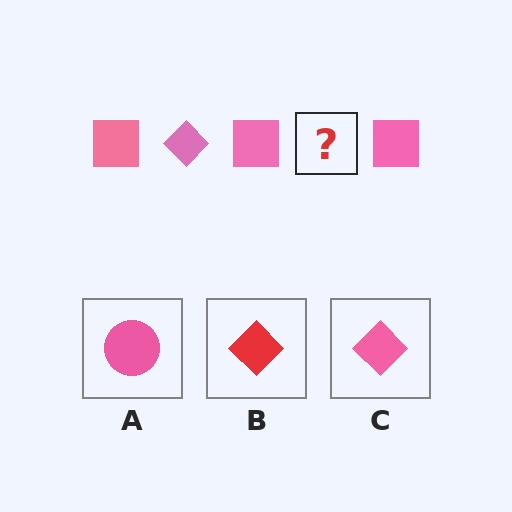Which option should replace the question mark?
Option C.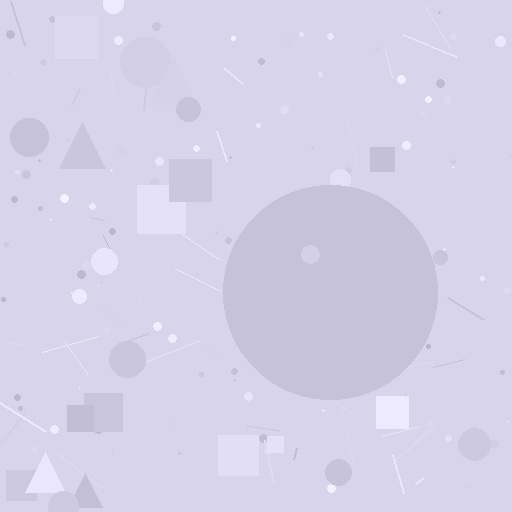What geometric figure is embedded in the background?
A circle is embedded in the background.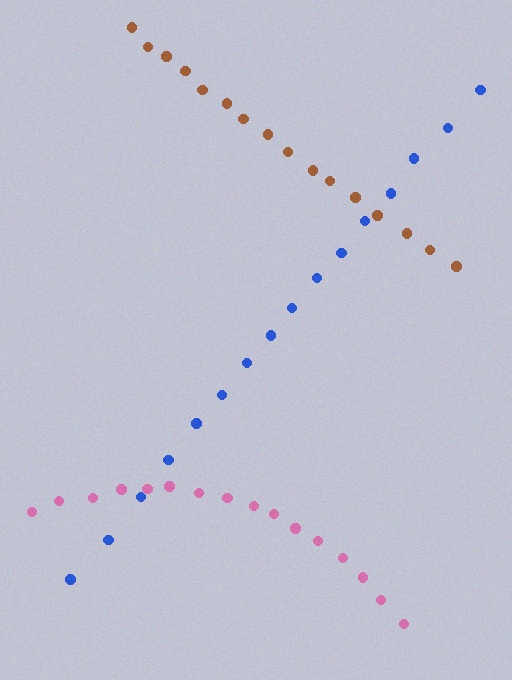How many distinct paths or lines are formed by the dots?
There are 3 distinct paths.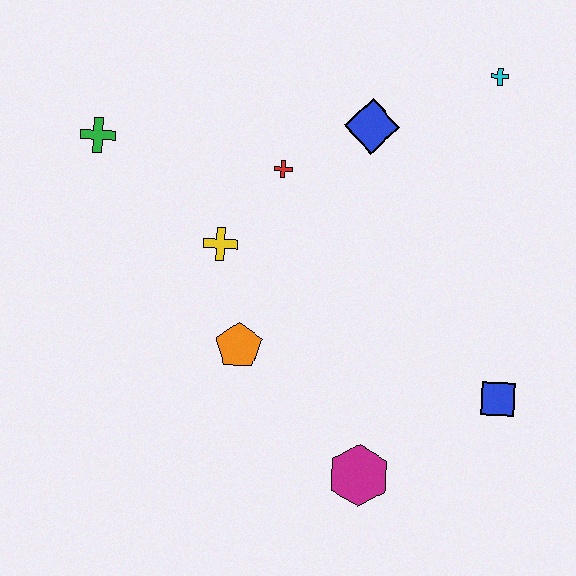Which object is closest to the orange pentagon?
The yellow cross is closest to the orange pentagon.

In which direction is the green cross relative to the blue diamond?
The green cross is to the left of the blue diamond.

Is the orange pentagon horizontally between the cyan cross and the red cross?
No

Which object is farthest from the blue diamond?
The magenta hexagon is farthest from the blue diamond.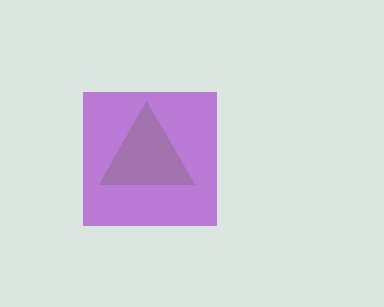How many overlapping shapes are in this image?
There are 2 overlapping shapes in the image.